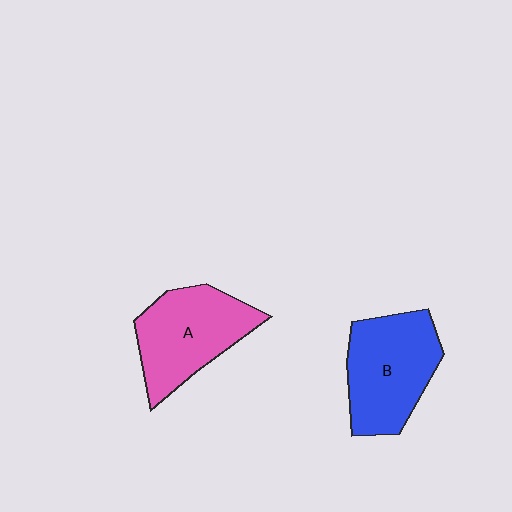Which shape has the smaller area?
Shape A (pink).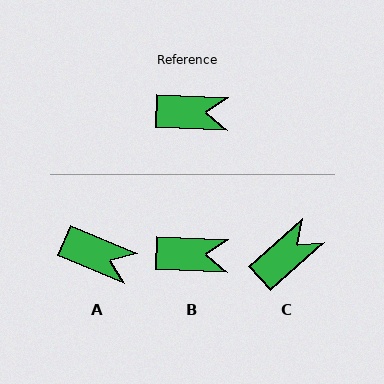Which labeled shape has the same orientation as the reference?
B.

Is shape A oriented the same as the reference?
No, it is off by about 21 degrees.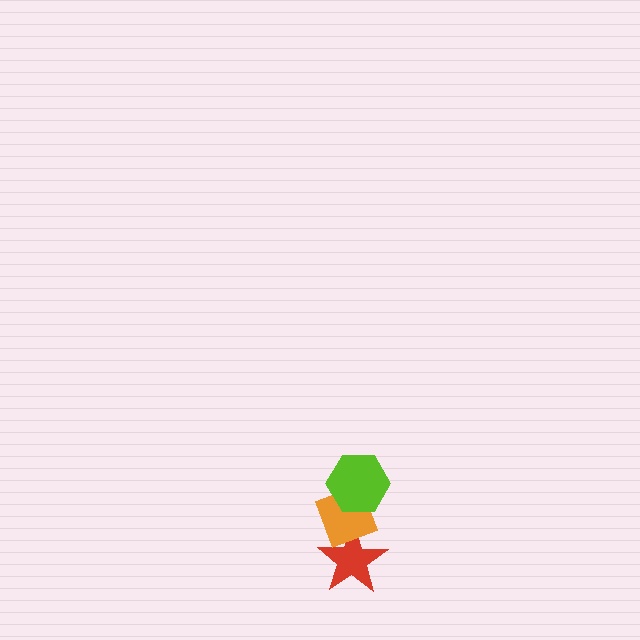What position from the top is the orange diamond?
The orange diamond is 2nd from the top.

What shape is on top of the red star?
The orange diamond is on top of the red star.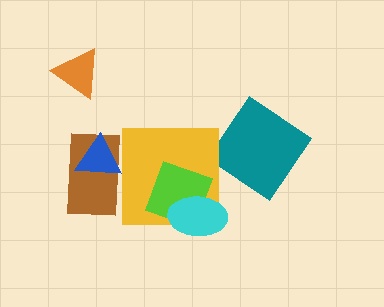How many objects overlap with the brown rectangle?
2 objects overlap with the brown rectangle.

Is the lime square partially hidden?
Yes, it is partially covered by another shape.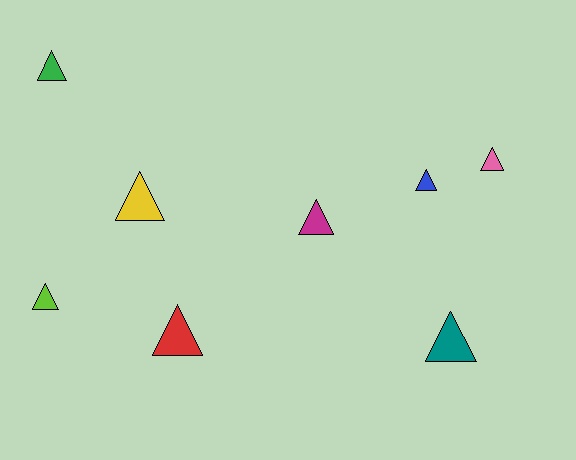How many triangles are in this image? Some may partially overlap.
There are 8 triangles.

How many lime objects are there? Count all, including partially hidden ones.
There is 1 lime object.